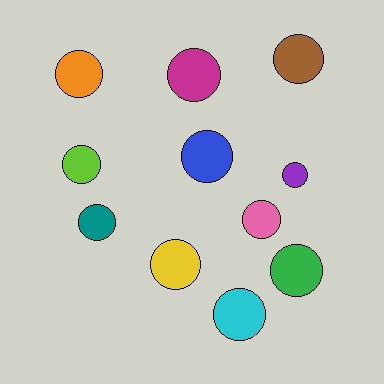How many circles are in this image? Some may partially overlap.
There are 11 circles.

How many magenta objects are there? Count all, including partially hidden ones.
There is 1 magenta object.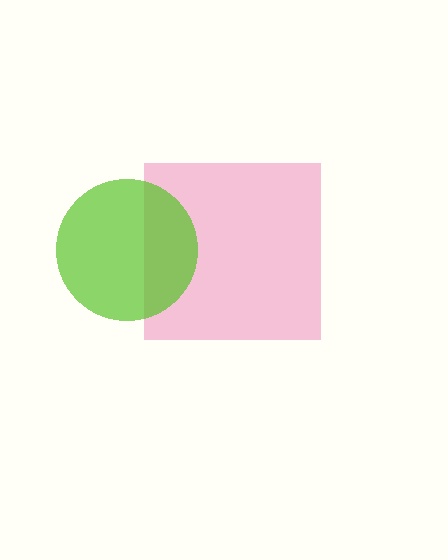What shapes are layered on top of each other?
The layered shapes are: a pink square, a lime circle.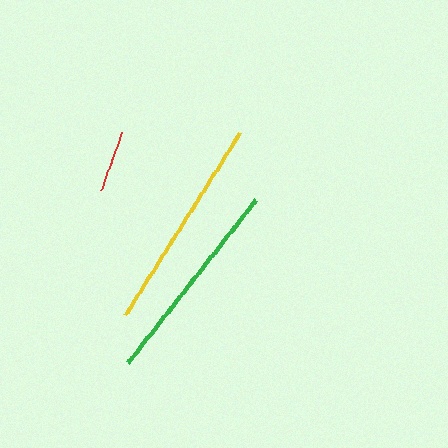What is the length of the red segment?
The red segment is approximately 61 pixels long.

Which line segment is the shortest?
The red line is the shortest at approximately 61 pixels.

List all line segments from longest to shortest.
From longest to shortest: yellow, green, red.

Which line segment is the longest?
The yellow line is the longest at approximately 216 pixels.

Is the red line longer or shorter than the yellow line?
The yellow line is longer than the red line.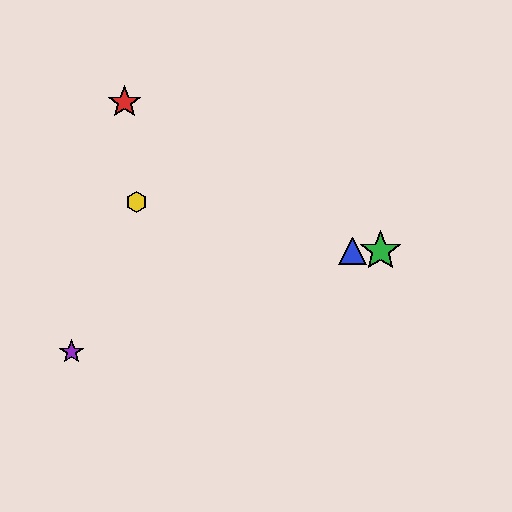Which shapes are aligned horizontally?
The blue triangle, the green star are aligned horizontally.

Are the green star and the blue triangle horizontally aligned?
Yes, both are at y≈251.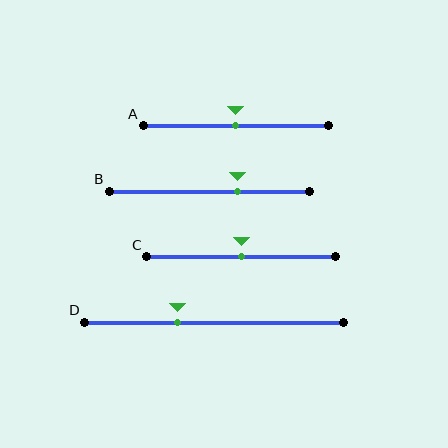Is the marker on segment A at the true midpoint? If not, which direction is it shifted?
Yes, the marker on segment A is at the true midpoint.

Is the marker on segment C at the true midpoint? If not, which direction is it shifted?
Yes, the marker on segment C is at the true midpoint.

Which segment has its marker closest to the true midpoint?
Segment A has its marker closest to the true midpoint.